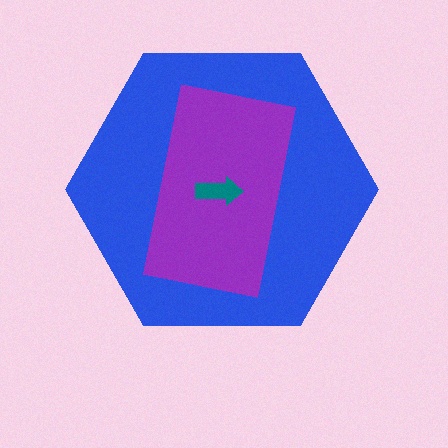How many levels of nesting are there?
3.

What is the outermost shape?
The blue hexagon.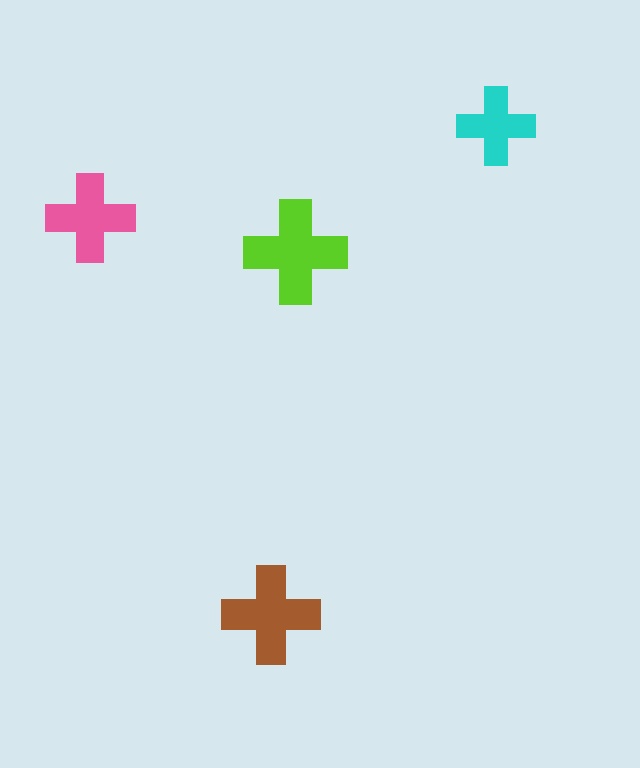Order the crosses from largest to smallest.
the lime one, the brown one, the pink one, the cyan one.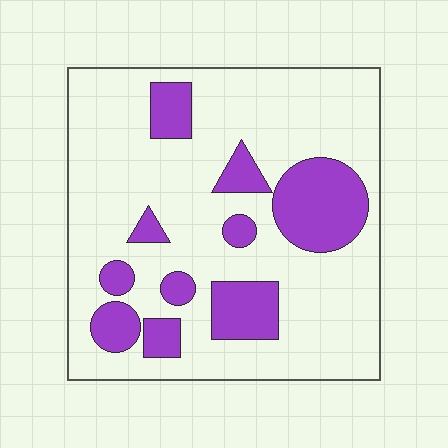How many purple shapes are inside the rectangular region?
10.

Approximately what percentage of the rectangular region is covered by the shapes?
Approximately 25%.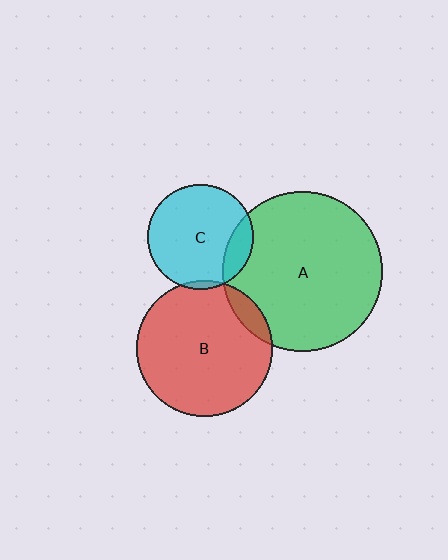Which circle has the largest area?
Circle A (green).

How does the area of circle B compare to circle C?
Approximately 1.7 times.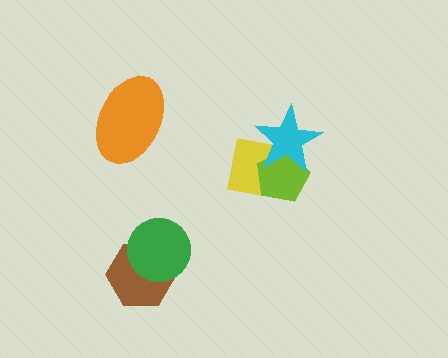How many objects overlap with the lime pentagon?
2 objects overlap with the lime pentagon.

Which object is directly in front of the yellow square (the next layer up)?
The lime pentagon is directly in front of the yellow square.